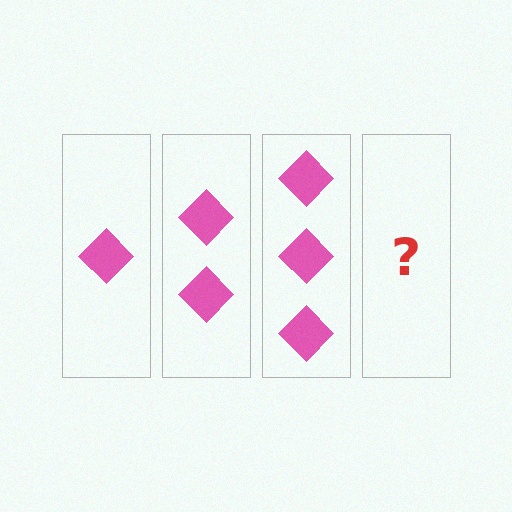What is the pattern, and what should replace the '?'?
The pattern is that each step adds one more diamond. The '?' should be 4 diamonds.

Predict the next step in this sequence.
The next step is 4 diamonds.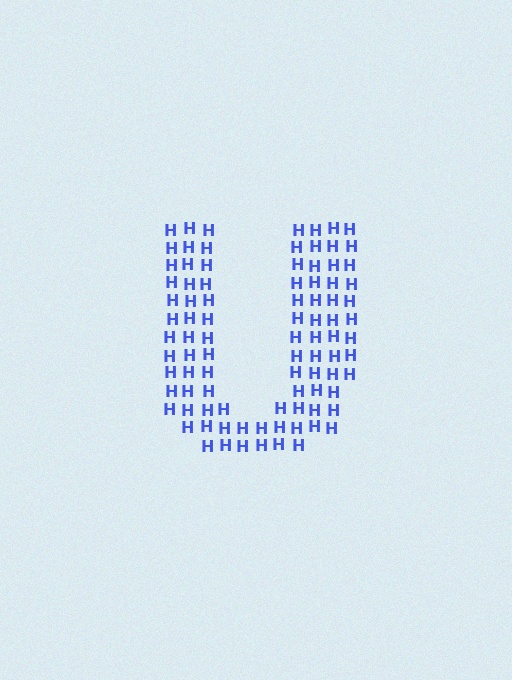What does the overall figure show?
The overall figure shows the letter U.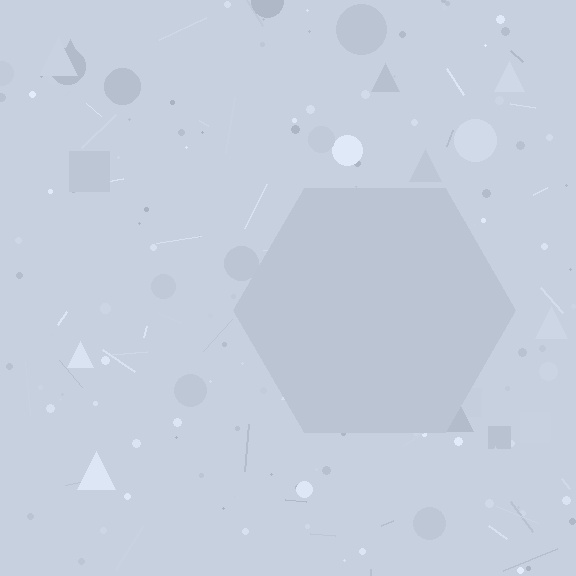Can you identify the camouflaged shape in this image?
The camouflaged shape is a hexagon.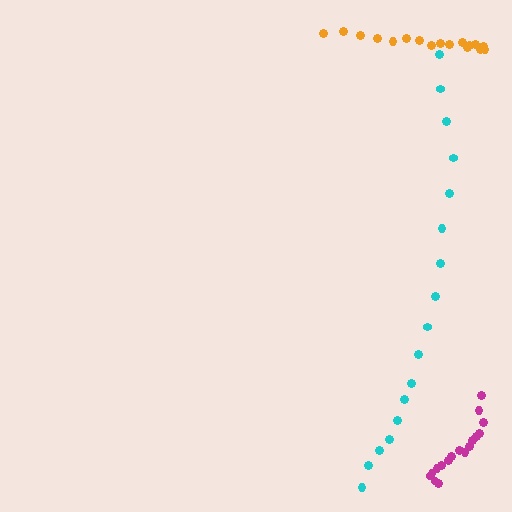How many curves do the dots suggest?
There are 3 distinct paths.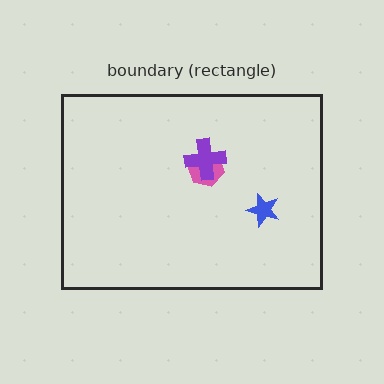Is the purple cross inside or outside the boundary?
Inside.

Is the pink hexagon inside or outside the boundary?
Inside.